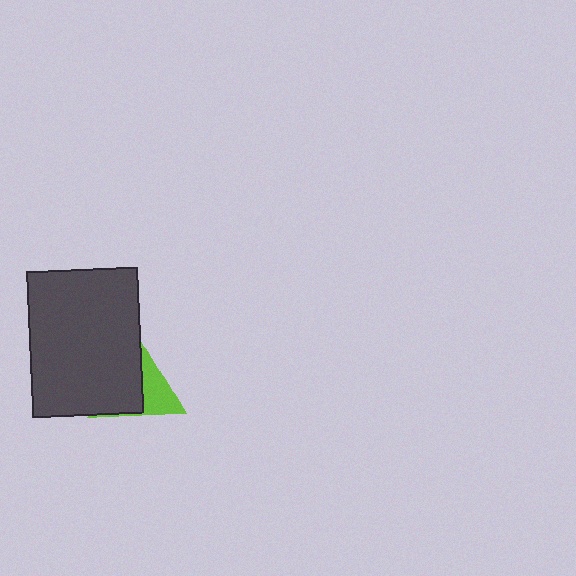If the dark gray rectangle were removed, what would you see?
You would see the complete lime triangle.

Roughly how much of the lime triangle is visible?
A small part of it is visible (roughly 39%).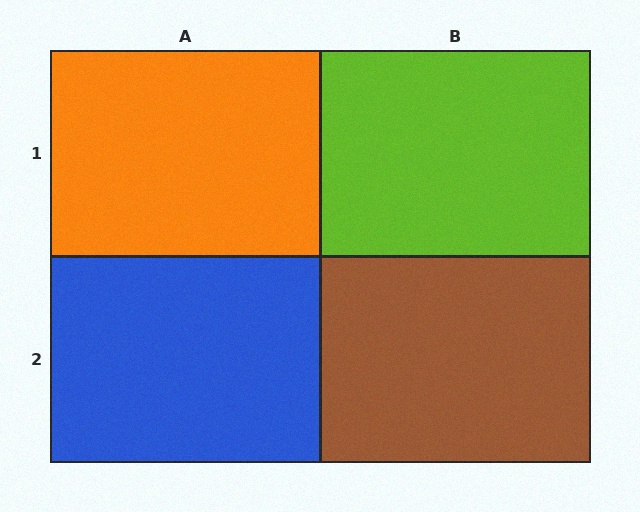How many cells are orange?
1 cell is orange.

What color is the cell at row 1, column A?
Orange.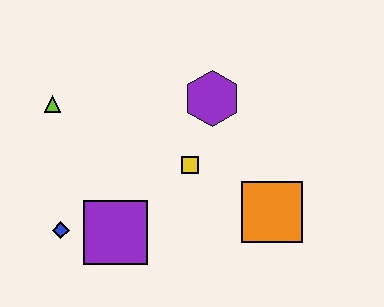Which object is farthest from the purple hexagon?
The blue diamond is farthest from the purple hexagon.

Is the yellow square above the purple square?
Yes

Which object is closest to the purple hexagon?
The yellow square is closest to the purple hexagon.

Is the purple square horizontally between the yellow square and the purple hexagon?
No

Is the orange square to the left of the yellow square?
No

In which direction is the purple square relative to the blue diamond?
The purple square is to the right of the blue diamond.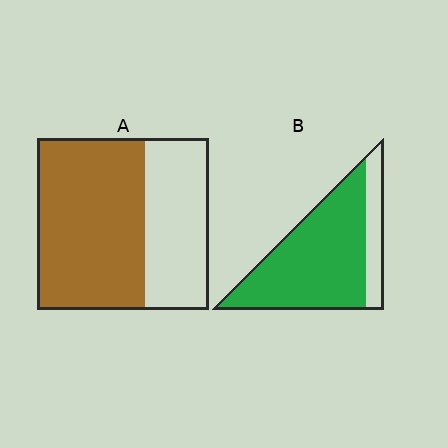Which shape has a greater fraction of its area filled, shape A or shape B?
Shape B.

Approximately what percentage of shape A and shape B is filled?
A is approximately 65% and B is approximately 80%.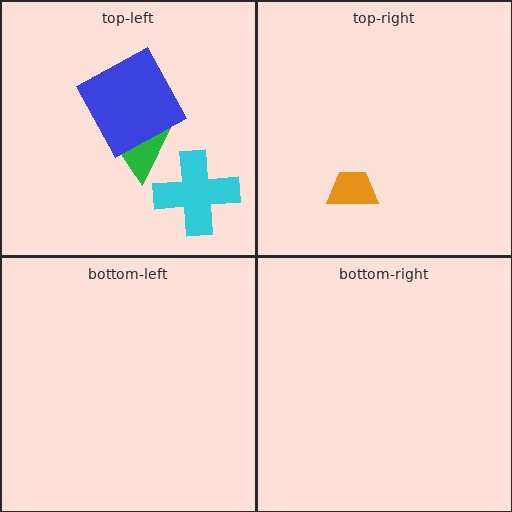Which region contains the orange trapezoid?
The top-right region.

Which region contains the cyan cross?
The top-left region.